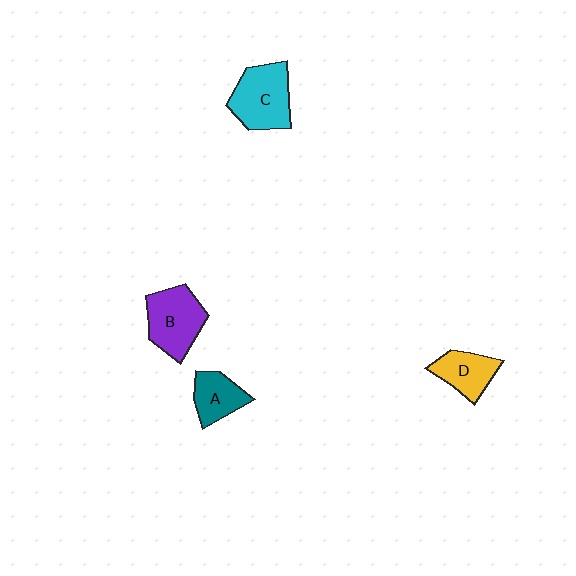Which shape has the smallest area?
Shape A (teal).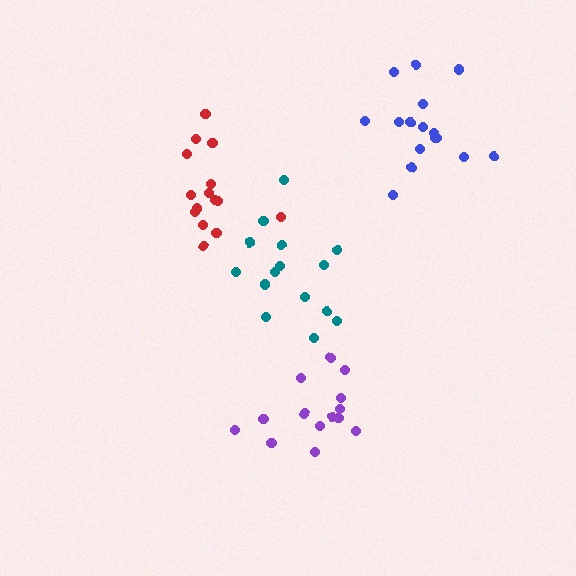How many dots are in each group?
Group 1: 15 dots, Group 2: 16 dots, Group 3: 14 dots, Group 4: 15 dots (60 total).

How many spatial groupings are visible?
There are 4 spatial groupings.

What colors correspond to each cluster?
The clusters are colored: red, blue, purple, teal.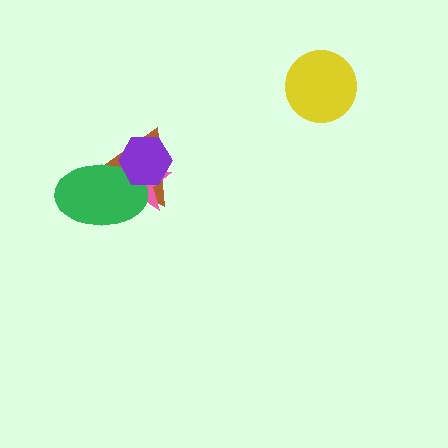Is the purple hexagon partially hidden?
No, no other shape covers it.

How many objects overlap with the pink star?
3 objects overlap with the pink star.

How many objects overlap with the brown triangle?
3 objects overlap with the brown triangle.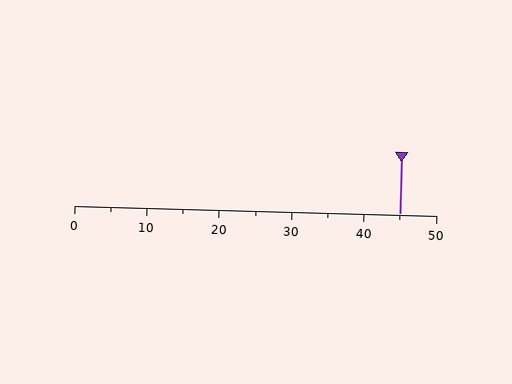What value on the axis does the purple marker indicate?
The marker indicates approximately 45.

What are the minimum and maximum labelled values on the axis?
The axis runs from 0 to 50.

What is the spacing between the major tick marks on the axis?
The major ticks are spaced 10 apart.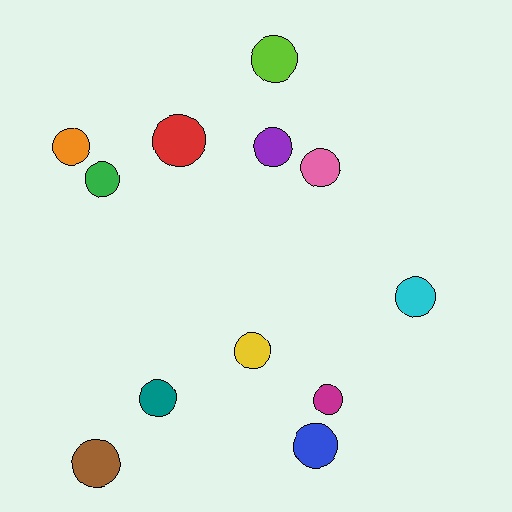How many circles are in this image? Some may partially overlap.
There are 12 circles.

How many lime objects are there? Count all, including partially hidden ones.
There is 1 lime object.